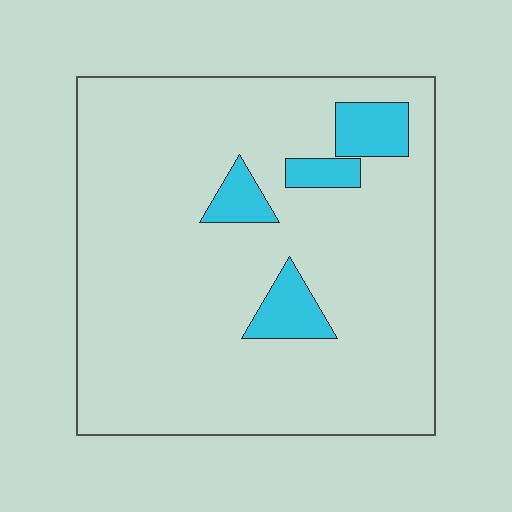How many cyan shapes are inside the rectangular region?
4.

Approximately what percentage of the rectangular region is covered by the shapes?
Approximately 10%.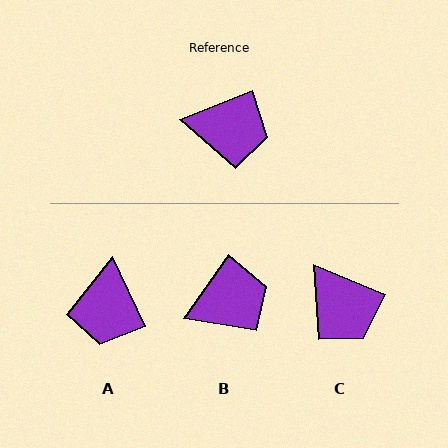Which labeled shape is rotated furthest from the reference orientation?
A, about 87 degrees away.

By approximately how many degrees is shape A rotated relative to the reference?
Approximately 87 degrees clockwise.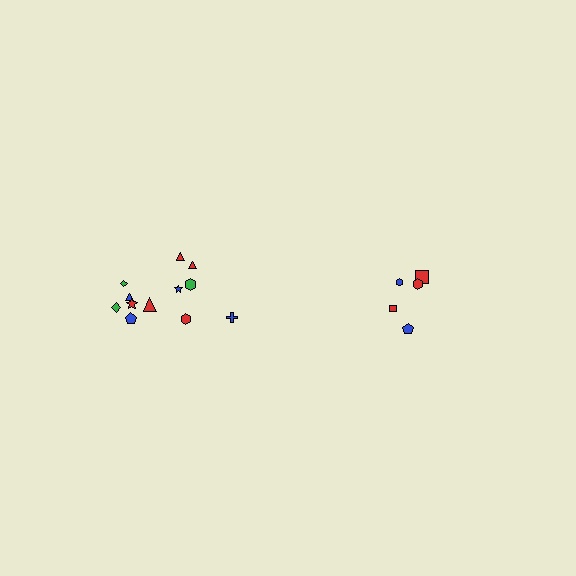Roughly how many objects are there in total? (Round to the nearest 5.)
Roughly 15 objects in total.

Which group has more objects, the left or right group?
The left group.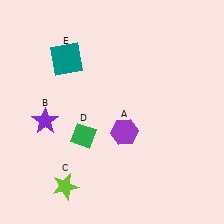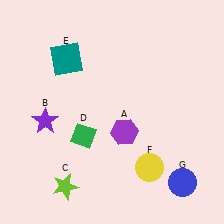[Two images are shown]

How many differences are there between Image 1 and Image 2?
There are 2 differences between the two images.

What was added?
A yellow circle (F), a blue circle (G) were added in Image 2.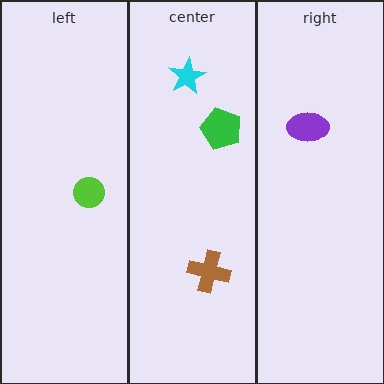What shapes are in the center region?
The green pentagon, the cyan star, the brown cross.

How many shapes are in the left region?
1.